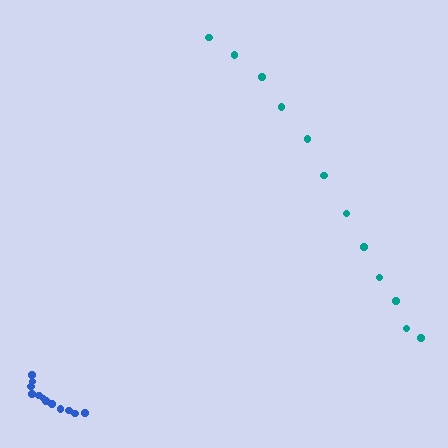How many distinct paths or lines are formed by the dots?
There are 2 distinct paths.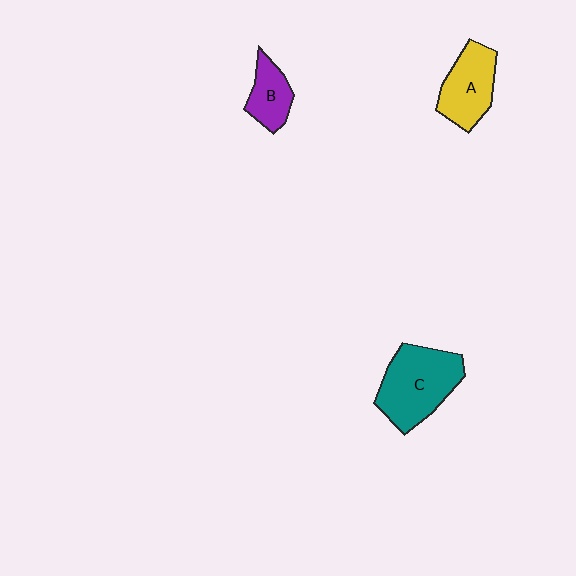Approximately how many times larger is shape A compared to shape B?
Approximately 1.5 times.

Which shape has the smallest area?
Shape B (purple).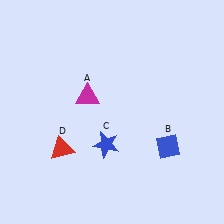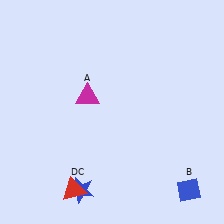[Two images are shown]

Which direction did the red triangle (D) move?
The red triangle (D) moved down.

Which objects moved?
The objects that moved are: the blue diamond (B), the blue star (C), the red triangle (D).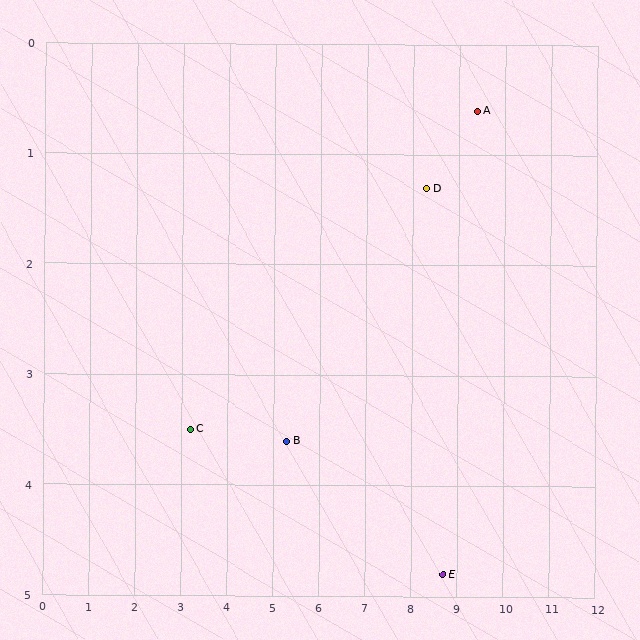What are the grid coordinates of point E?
Point E is at approximately (8.7, 4.8).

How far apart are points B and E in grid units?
Points B and E are about 3.6 grid units apart.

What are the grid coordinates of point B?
Point B is at approximately (5.3, 3.6).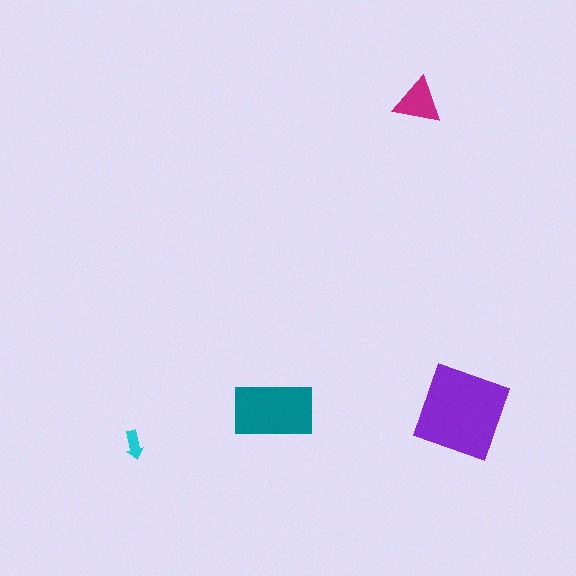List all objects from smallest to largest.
The cyan arrow, the magenta triangle, the teal rectangle, the purple square.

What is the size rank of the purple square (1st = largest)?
1st.